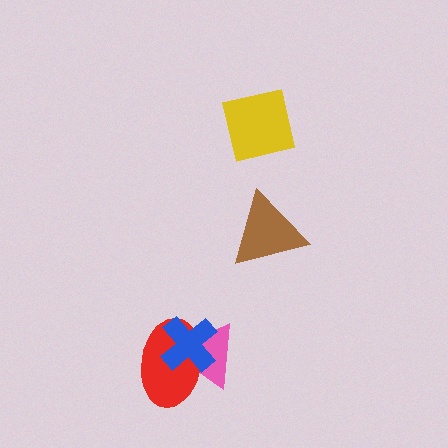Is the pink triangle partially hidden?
Yes, it is partially covered by another shape.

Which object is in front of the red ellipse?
The blue cross is in front of the red ellipse.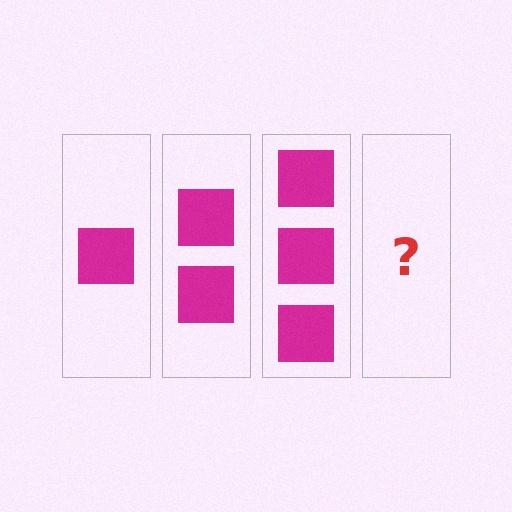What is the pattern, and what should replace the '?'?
The pattern is that each step adds one more square. The '?' should be 4 squares.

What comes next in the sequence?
The next element should be 4 squares.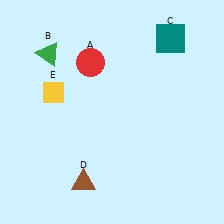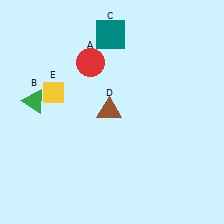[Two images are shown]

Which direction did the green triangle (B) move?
The green triangle (B) moved down.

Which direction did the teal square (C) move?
The teal square (C) moved left.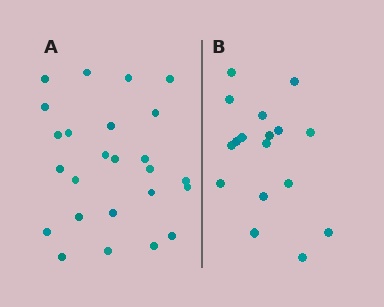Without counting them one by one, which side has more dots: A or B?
Region A (the left region) has more dots.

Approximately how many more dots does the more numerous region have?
Region A has roughly 8 or so more dots than region B.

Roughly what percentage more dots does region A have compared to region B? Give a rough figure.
About 45% more.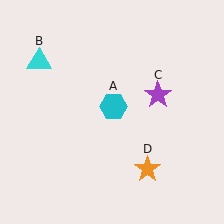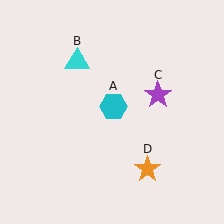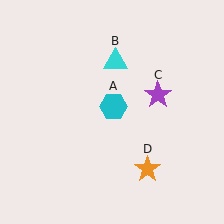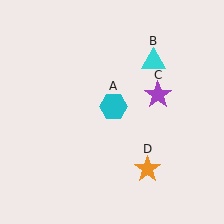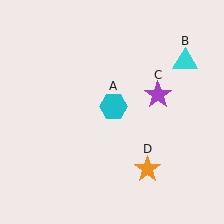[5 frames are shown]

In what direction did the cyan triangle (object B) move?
The cyan triangle (object B) moved right.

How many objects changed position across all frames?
1 object changed position: cyan triangle (object B).